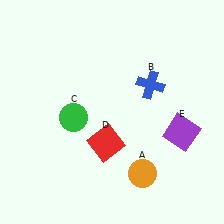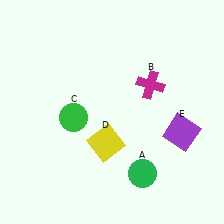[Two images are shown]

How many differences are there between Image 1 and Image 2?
There are 3 differences between the two images.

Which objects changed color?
A changed from orange to green. B changed from blue to magenta. D changed from red to yellow.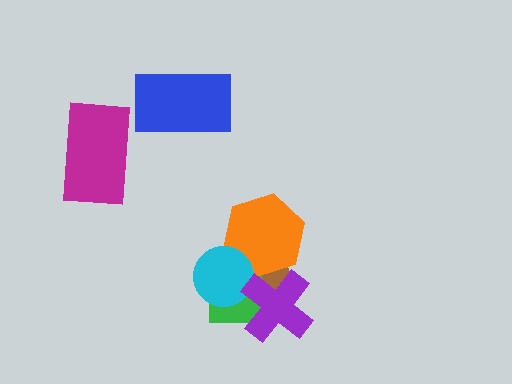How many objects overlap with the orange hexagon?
3 objects overlap with the orange hexagon.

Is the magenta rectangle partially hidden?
No, no other shape covers it.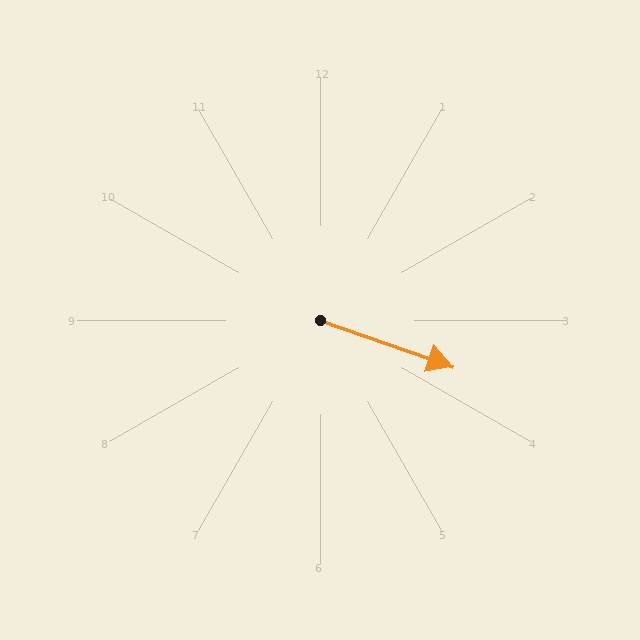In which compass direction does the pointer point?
East.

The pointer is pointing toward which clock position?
Roughly 4 o'clock.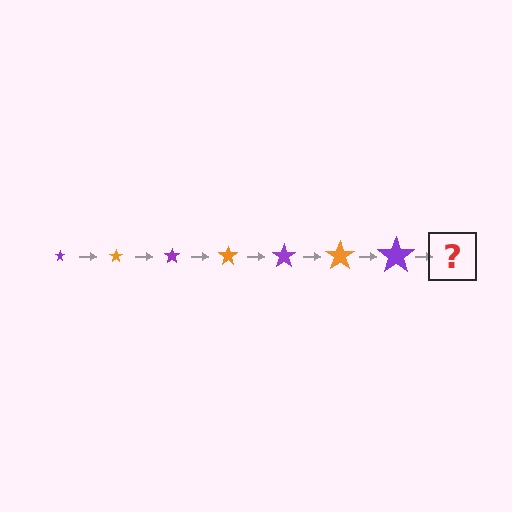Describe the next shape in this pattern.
It should be an orange star, larger than the previous one.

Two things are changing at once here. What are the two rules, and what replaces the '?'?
The two rules are that the star grows larger each step and the color cycles through purple and orange. The '?' should be an orange star, larger than the previous one.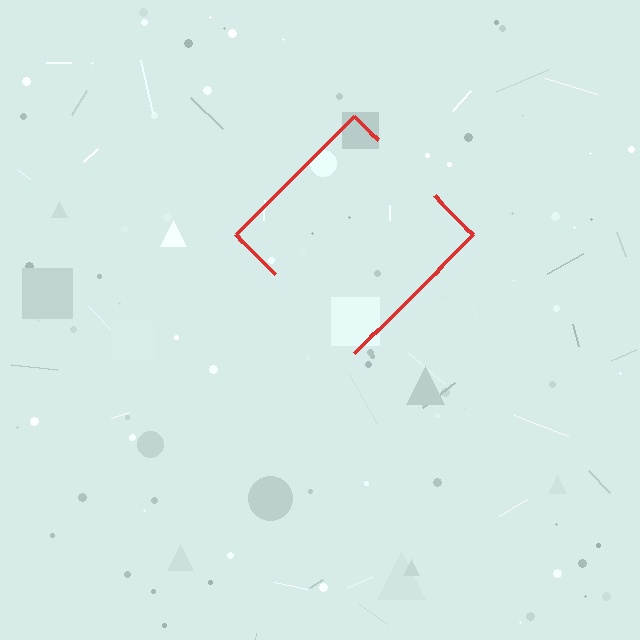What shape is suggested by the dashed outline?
The dashed outline suggests a diamond.